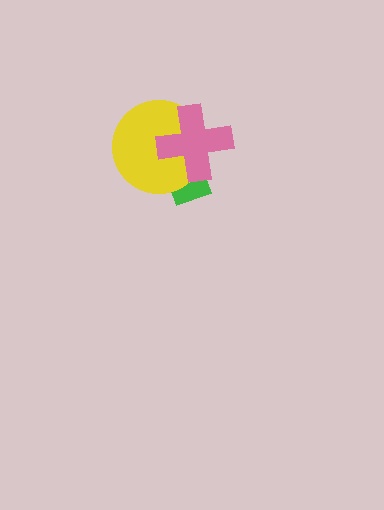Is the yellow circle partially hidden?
Yes, it is partially covered by another shape.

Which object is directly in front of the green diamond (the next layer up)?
The yellow circle is directly in front of the green diamond.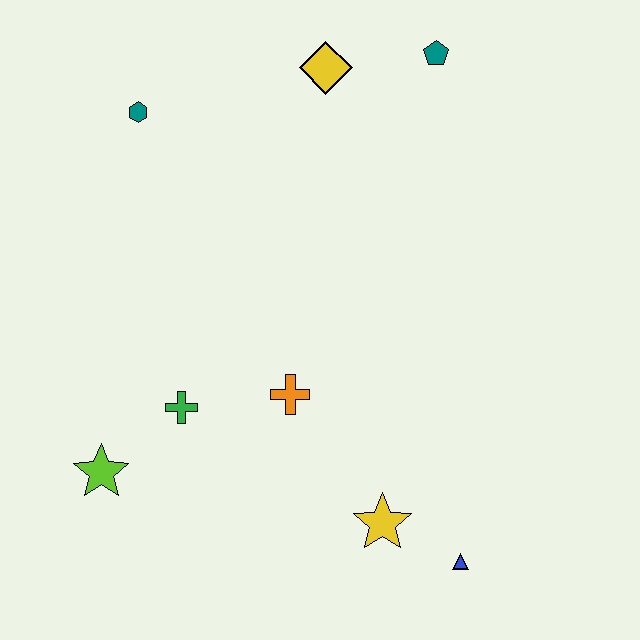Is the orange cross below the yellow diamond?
Yes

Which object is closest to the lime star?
The green cross is closest to the lime star.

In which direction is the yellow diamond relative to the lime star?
The yellow diamond is above the lime star.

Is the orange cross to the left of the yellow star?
Yes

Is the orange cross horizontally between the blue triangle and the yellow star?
No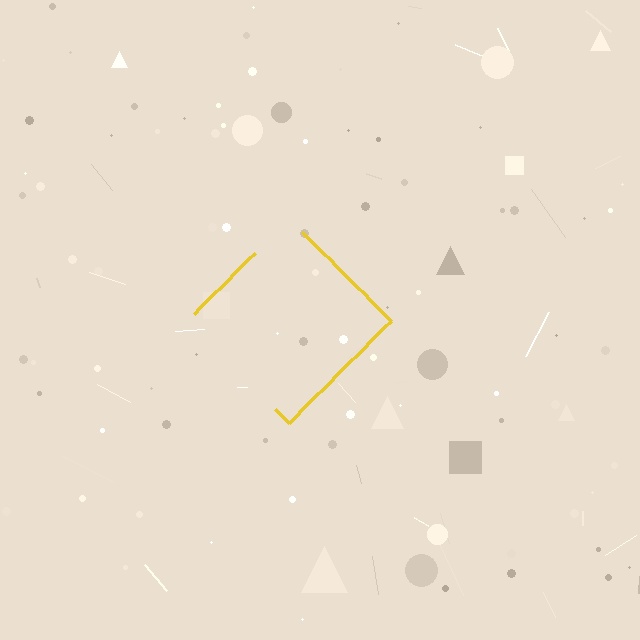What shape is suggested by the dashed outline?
The dashed outline suggests a diamond.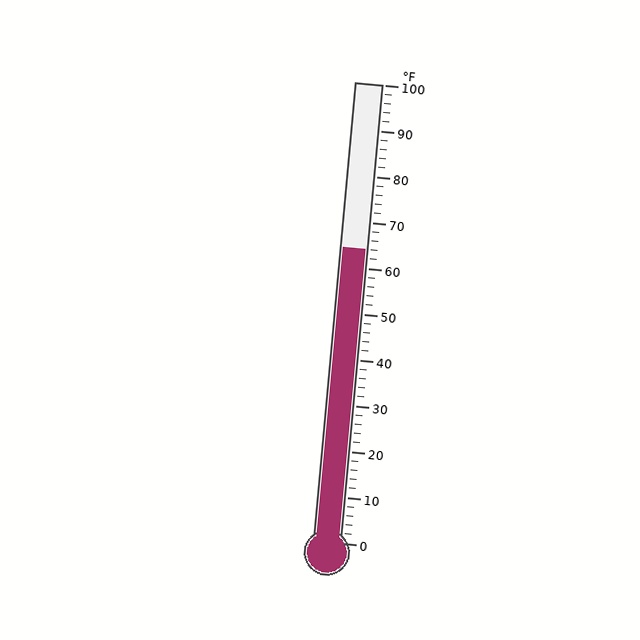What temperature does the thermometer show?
The thermometer shows approximately 64°F.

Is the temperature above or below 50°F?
The temperature is above 50°F.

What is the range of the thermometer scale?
The thermometer scale ranges from 0°F to 100°F.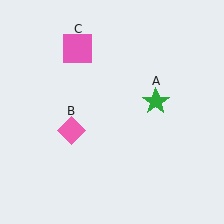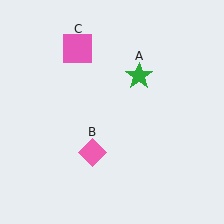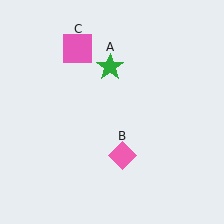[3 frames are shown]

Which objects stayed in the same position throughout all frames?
Pink square (object C) remained stationary.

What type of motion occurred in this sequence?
The green star (object A), pink diamond (object B) rotated counterclockwise around the center of the scene.